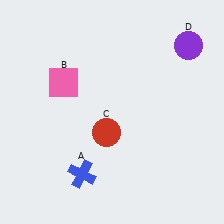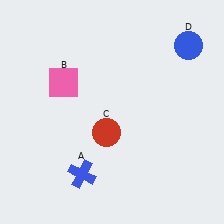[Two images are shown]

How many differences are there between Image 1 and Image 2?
There is 1 difference between the two images.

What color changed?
The circle (D) changed from purple in Image 1 to blue in Image 2.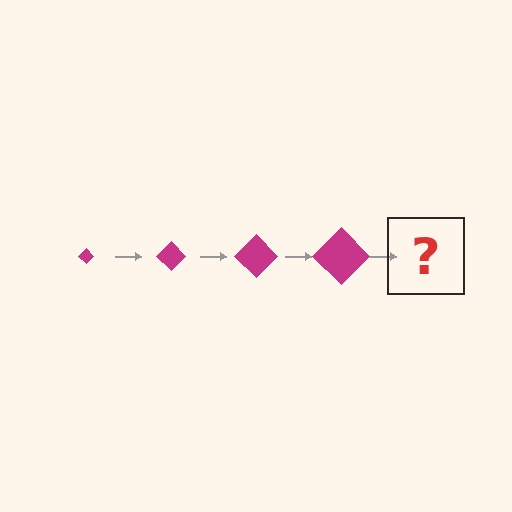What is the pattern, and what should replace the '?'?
The pattern is that the diamond gets progressively larger each step. The '?' should be a magenta diamond, larger than the previous one.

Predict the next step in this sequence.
The next step is a magenta diamond, larger than the previous one.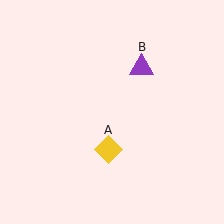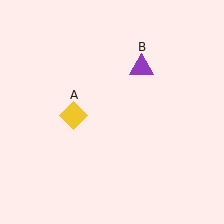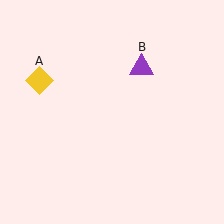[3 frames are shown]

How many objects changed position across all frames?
1 object changed position: yellow diamond (object A).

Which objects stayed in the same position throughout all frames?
Purple triangle (object B) remained stationary.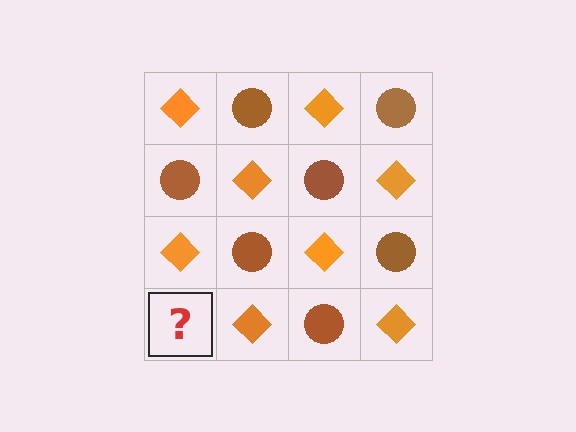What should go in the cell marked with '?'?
The missing cell should contain a brown circle.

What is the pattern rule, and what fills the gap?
The rule is that it alternates orange diamond and brown circle in a checkerboard pattern. The gap should be filled with a brown circle.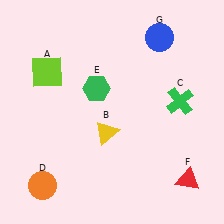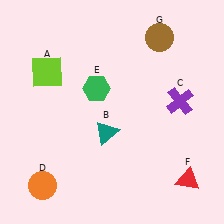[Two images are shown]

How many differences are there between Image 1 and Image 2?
There are 3 differences between the two images.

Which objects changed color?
B changed from yellow to teal. C changed from green to purple. G changed from blue to brown.